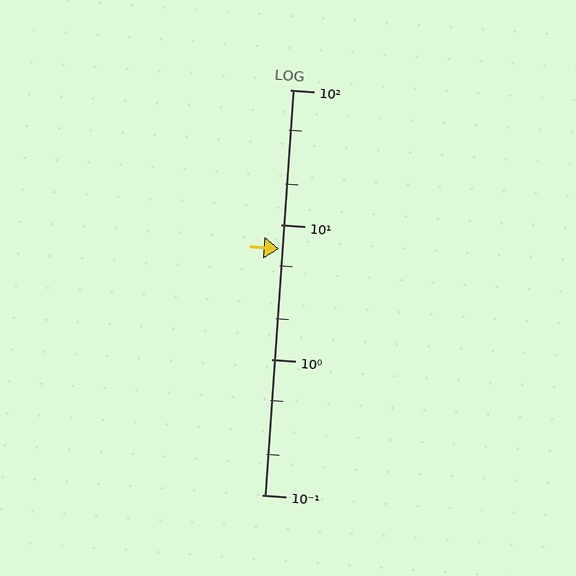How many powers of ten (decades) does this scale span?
The scale spans 3 decades, from 0.1 to 100.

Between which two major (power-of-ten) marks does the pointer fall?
The pointer is between 1 and 10.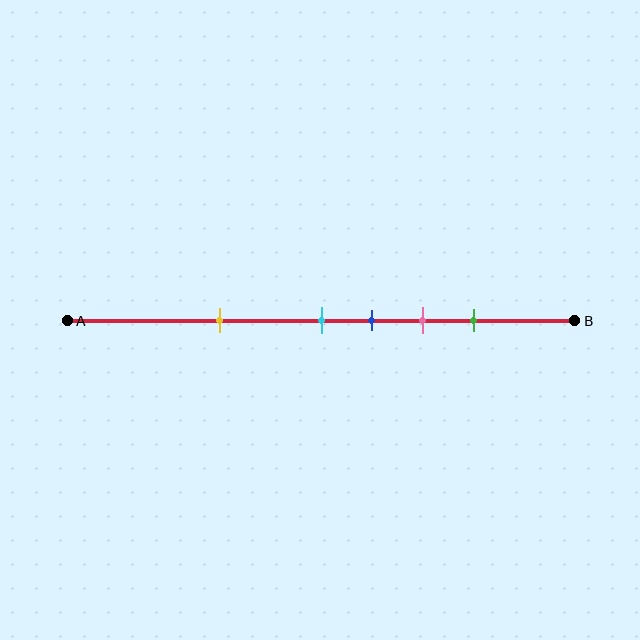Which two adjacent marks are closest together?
The cyan and blue marks are the closest adjacent pair.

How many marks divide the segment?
There are 5 marks dividing the segment.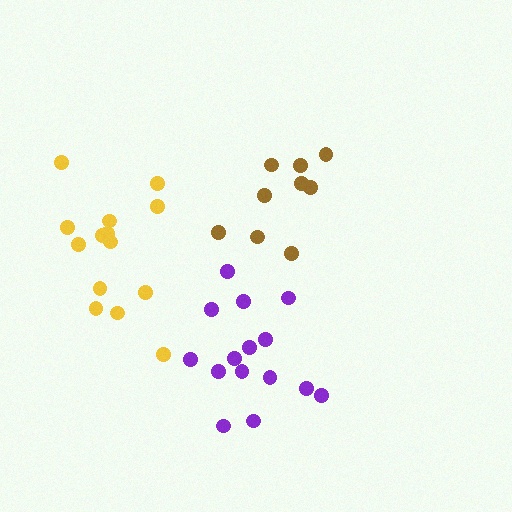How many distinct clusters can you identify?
There are 3 distinct clusters.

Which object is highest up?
The brown cluster is topmost.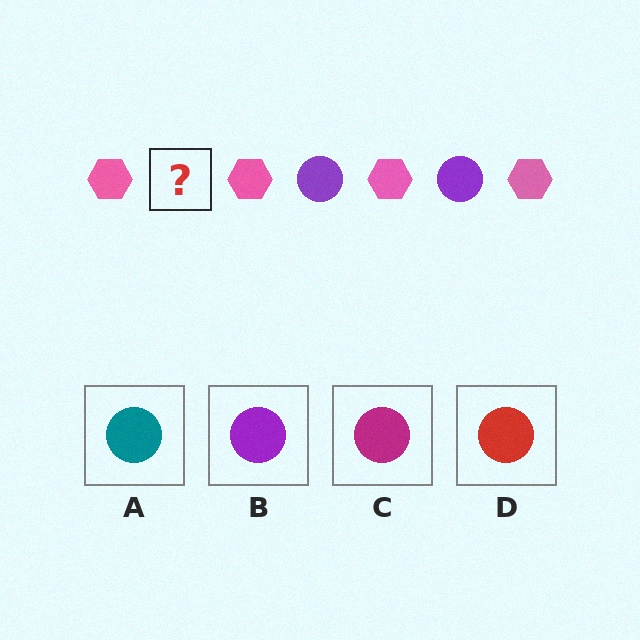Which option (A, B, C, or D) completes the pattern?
B.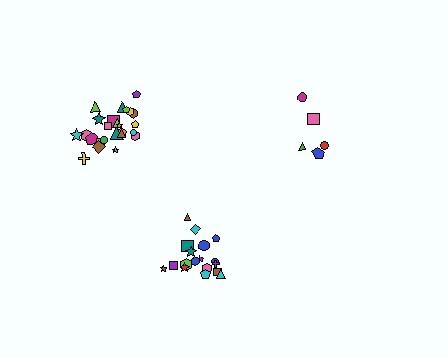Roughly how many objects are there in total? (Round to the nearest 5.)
Roughly 50 objects in total.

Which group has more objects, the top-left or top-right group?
The top-left group.